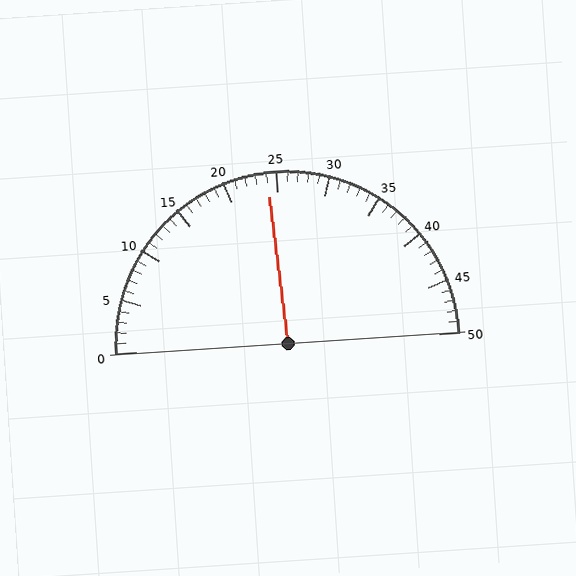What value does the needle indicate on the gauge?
The needle indicates approximately 24.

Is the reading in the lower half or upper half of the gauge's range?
The reading is in the lower half of the range (0 to 50).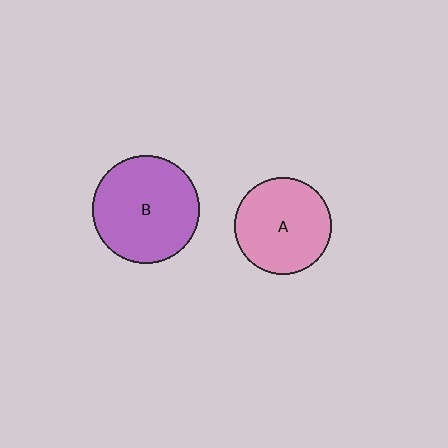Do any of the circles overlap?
No, none of the circles overlap.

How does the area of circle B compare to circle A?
Approximately 1.2 times.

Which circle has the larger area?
Circle B (purple).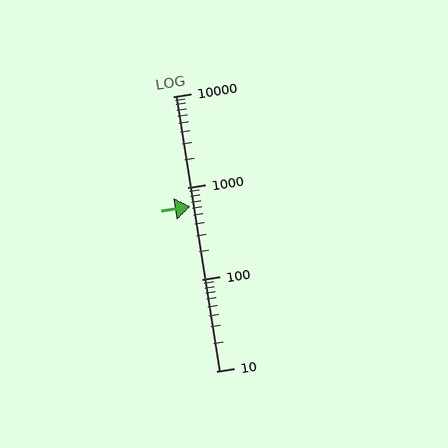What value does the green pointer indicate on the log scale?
The pointer indicates approximately 620.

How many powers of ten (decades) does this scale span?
The scale spans 3 decades, from 10 to 10000.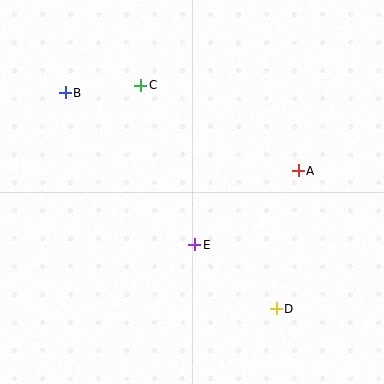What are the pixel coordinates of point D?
Point D is at (276, 309).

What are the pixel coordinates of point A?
Point A is at (298, 171).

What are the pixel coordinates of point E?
Point E is at (195, 245).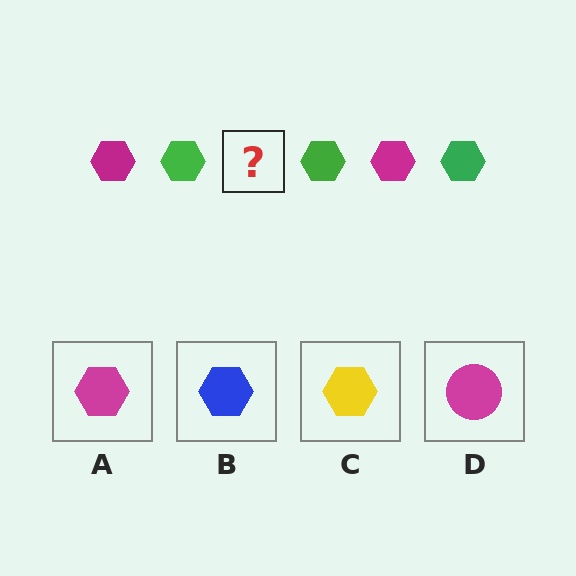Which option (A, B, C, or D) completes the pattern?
A.